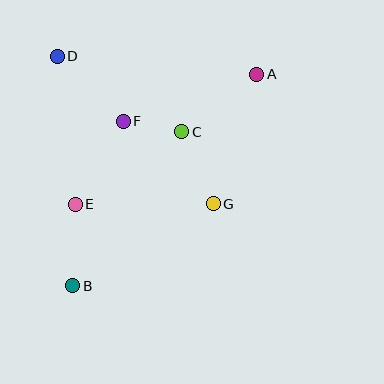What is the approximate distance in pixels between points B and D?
The distance between B and D is approximately 230 pixels.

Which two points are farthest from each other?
Points A and B are farthest from each other.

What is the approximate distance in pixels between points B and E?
The distance between B and E is approximately 82 pixels.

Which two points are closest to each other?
Points C and F are closest to each other.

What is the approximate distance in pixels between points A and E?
The distance between A and E is approximately 223 pixels.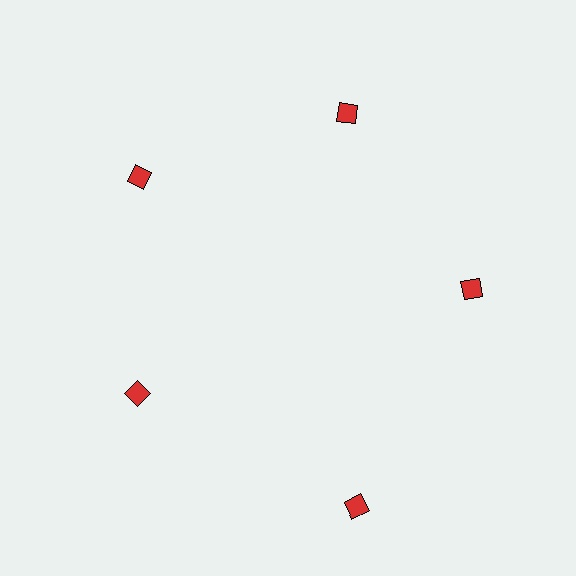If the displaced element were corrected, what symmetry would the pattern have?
It would have 5-fold rotational symmetry — the pattern would map onto itself every 72 degrees.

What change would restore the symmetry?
The symmetry would be restored by moving it inward, back onto the ring so that all 5 diamonds sit at equal angles and equal distance from the center.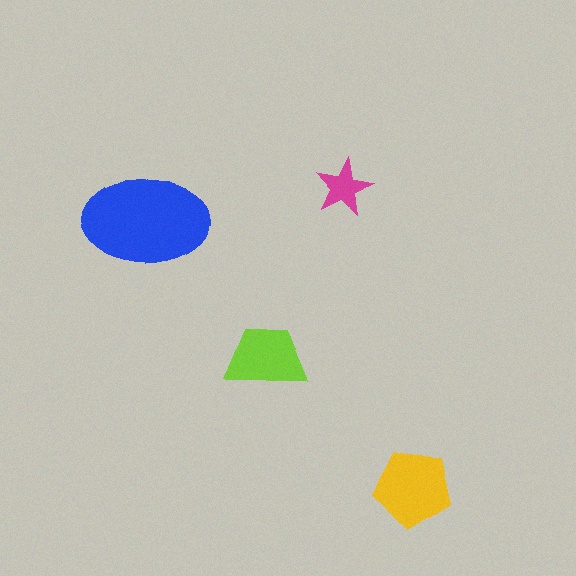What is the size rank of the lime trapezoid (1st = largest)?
3rd.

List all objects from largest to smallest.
The blue ellipse, the yellow pentagon, the lime trapezoid, the magenta star.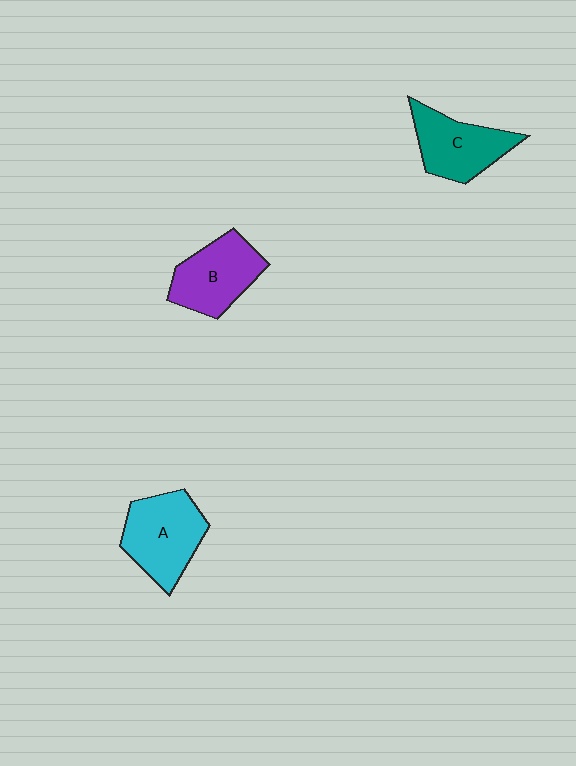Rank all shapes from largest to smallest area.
From largest to smallest: A (cyan), B (purple), C (teal).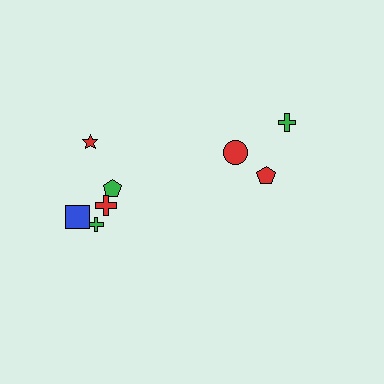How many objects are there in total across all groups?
There are 8 objects.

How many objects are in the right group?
There are 3 objects.